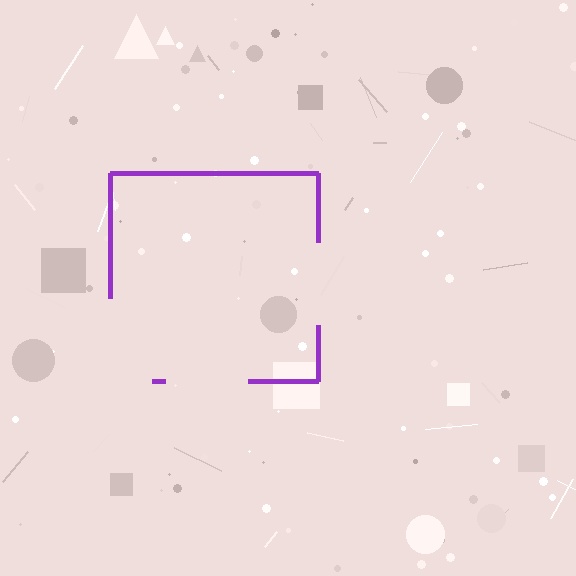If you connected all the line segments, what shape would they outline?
They would outline a square.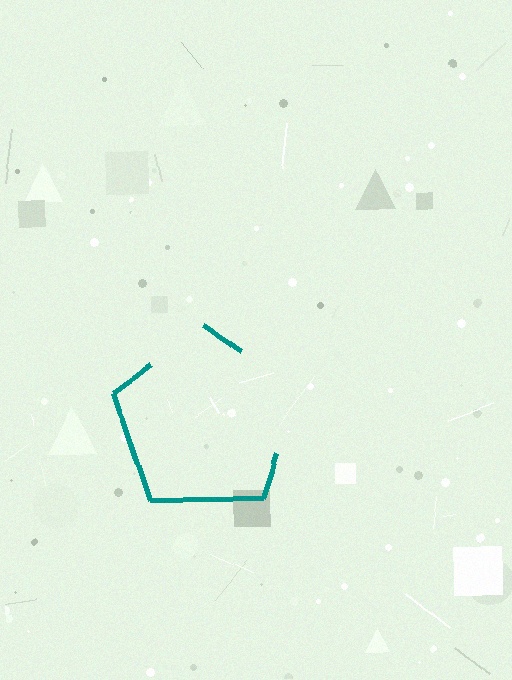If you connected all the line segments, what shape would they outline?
They would outline a pentagon.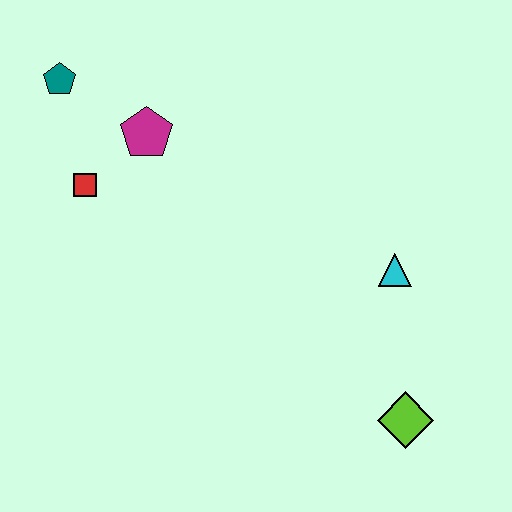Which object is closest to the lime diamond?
The cyan triangle is closest to the lime diamond.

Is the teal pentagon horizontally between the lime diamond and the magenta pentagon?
No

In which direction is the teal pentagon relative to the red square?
The teal pentagon is above the red square.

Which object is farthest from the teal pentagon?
The lime diamond is farthest from the teal pentagon.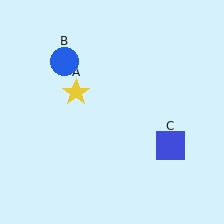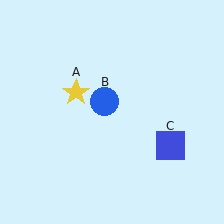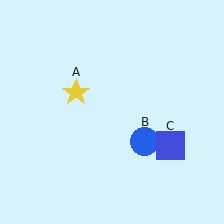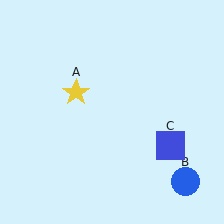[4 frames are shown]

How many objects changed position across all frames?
1 object changed position: blue circle (object B).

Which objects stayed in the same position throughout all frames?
Yellow star (object A) and blue square (object C) remained stationary.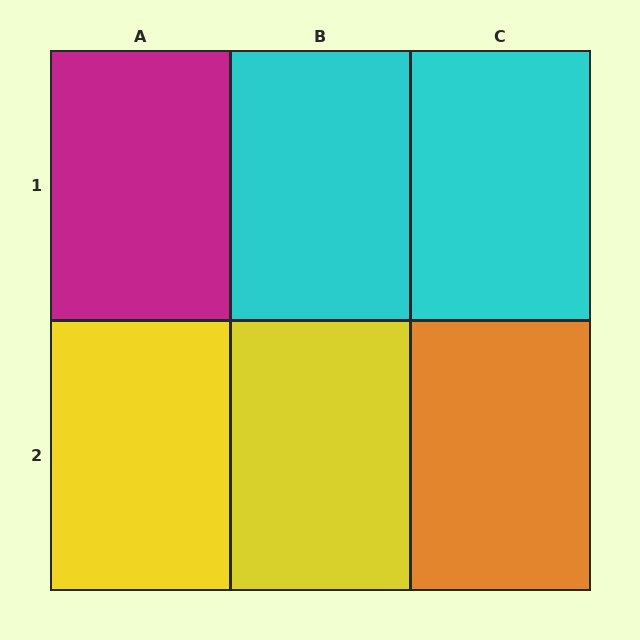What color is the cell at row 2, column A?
Yellow.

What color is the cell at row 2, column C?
Orange.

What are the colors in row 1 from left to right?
Magenta, cyan, cyan.